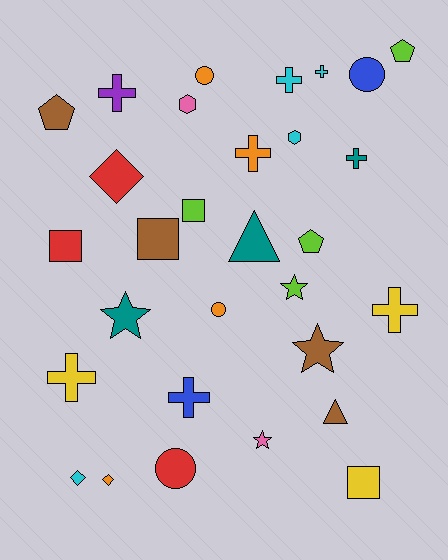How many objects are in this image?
There are 30 objects.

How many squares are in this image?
There are 4 squares.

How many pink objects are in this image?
There are 2 pink objects.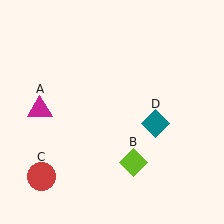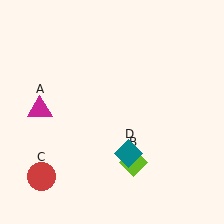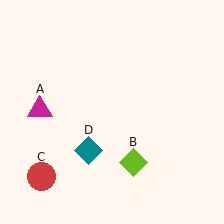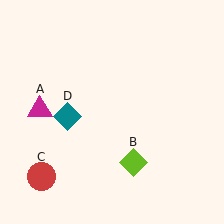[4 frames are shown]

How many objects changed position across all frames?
1 object changed position: teal diamond (object D).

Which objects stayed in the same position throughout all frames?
Magenta triangle (object A) and lime diamond (object B) and red circle (object C) remained stationary.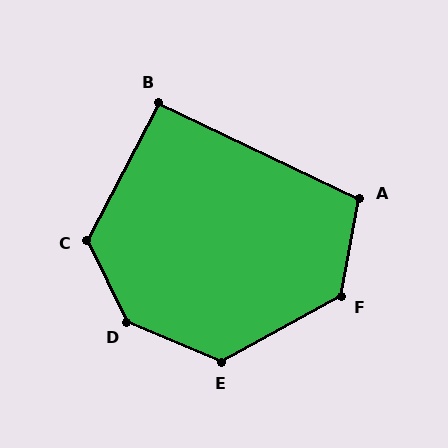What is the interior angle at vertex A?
Approximately 105 degrees (obtuse).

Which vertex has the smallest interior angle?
B, at approximately 92 degrees.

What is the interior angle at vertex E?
Approximately 129 degrees (obtuse).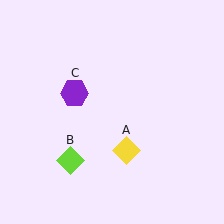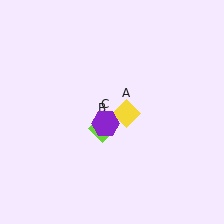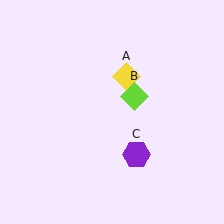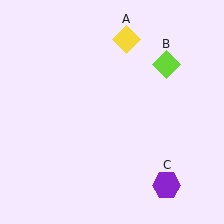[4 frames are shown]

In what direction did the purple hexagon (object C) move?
The purple hexagon (object C) moved down and to the right.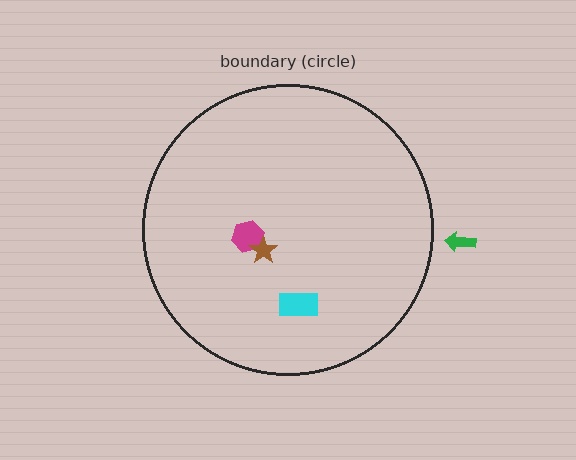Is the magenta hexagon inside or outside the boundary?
Inside.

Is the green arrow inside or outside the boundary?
Outside.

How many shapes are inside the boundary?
3 inside, 1 outside.